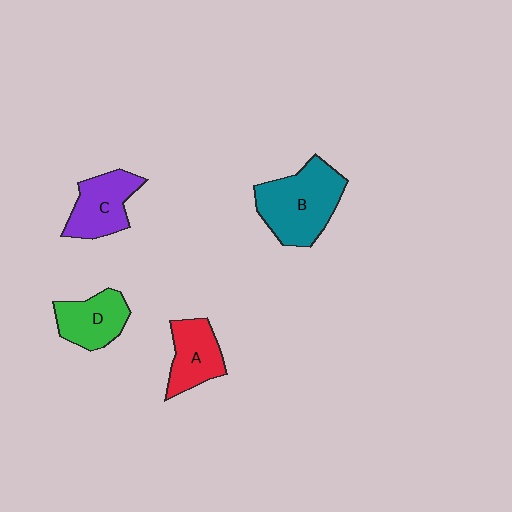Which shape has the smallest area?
Shape D (green).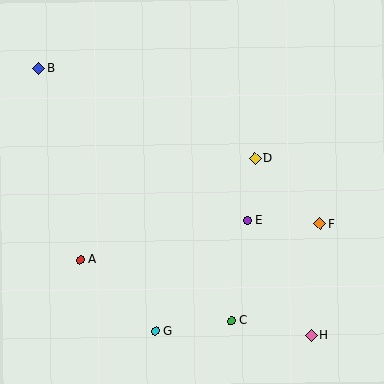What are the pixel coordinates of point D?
Point D is at (255, 158).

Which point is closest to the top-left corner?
Point B is closest to the top-left corner.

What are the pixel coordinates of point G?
Point G is at (155, 331).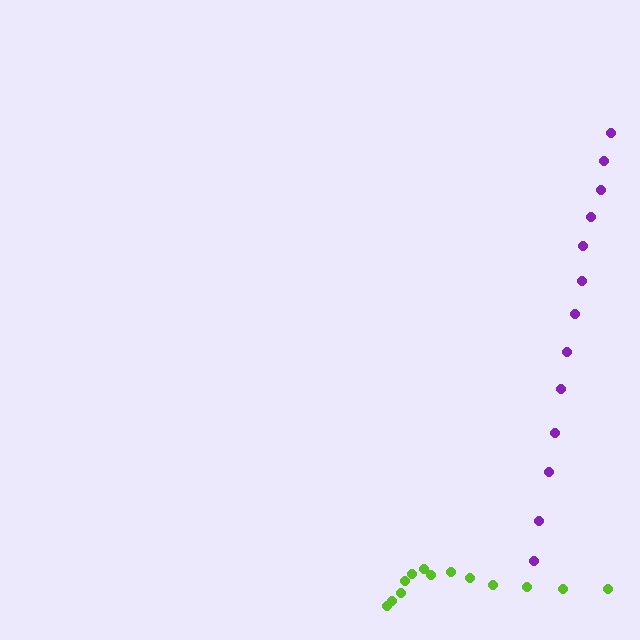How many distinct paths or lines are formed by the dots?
There are 2 distinct paths.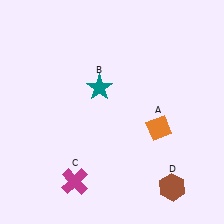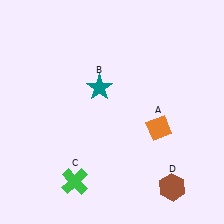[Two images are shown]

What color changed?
The cross (C) changed from magenta in Image 1 to green in Image 2.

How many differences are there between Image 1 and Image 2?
There is 1 difference between the two images.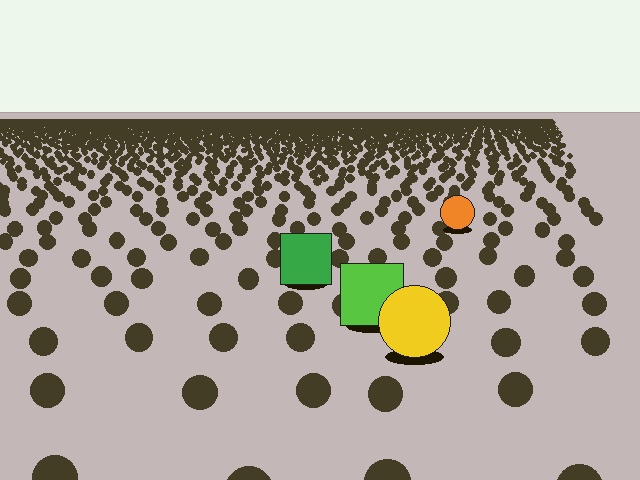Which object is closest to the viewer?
The yellow circle is closest. The texture marks near it are larger and more spread out.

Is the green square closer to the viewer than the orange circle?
Yes. The green square is closer — you can tell from the texture gradient: the ground texture is coarser near it.